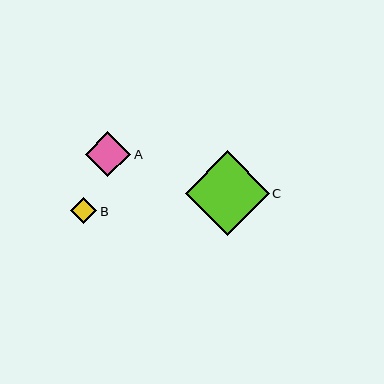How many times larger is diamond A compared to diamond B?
Diamond A is approximately 1.7 times the size of diamond B.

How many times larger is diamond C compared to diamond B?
Diamond C is approximately 3.2 times the size of diamond B.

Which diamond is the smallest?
Diamond B is the smallest with a size of approximately 27 pixels.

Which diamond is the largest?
Diamond C is the largest with a size of approximately 84 pixels.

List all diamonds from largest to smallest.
From largest to smallest: C, A, B.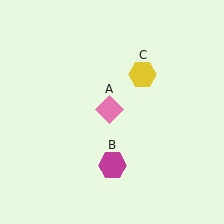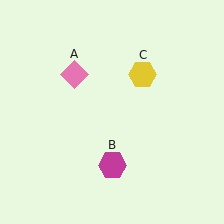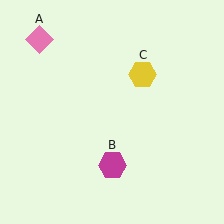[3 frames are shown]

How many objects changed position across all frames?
1 object changed position: pink diamond (object A).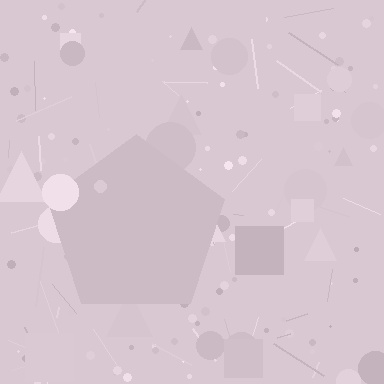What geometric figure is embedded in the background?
A pentagon is embedded in the background.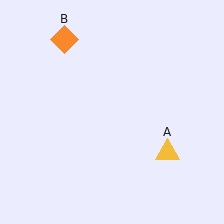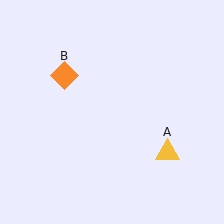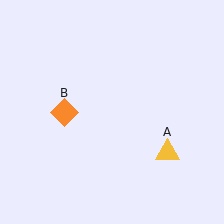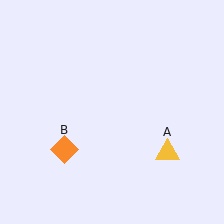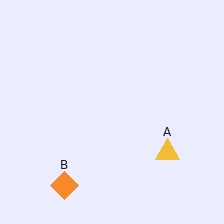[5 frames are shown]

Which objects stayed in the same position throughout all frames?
Yellow triangle (object A) remained stationary.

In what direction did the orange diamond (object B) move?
The orange diamond (object B) moved down.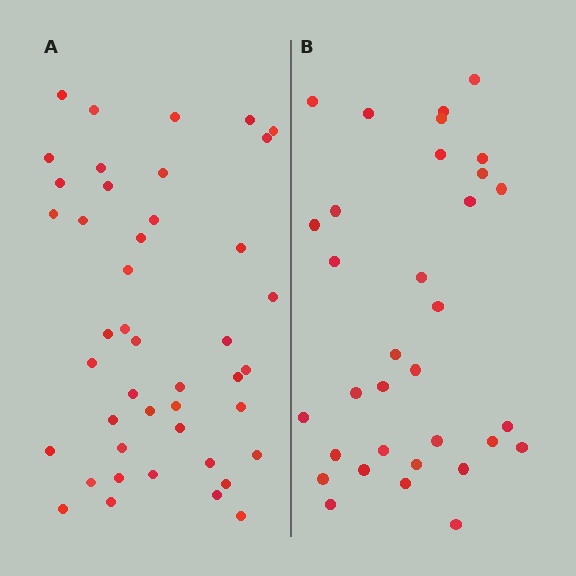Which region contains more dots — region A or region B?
Region A (the left region) has more dots.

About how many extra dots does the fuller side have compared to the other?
Region A has roughly 12 or so more dots than region B.